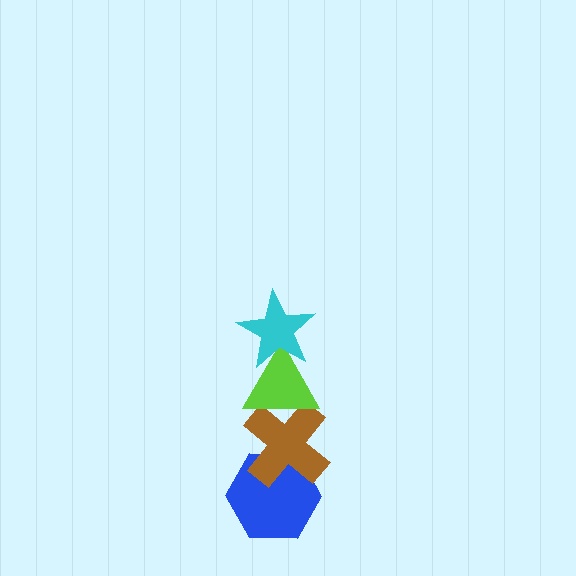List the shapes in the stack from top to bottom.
From top to bottom: the cyan star, the lime triangle, the brown cross, the blue hexagon.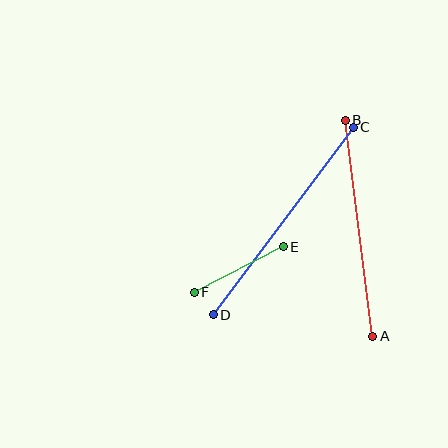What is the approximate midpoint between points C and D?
The midpoint is at approximately (283, 221) pixels.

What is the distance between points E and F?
The distance is approximately 100 pixels.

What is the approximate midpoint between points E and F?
The midpoint is at approximately (239, 270) pixels.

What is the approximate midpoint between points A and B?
The midpoint is at approximately (359, 228) pixels.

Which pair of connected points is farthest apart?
Points C and D are farthest apart.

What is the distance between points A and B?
The distance is approximately 218 pixels.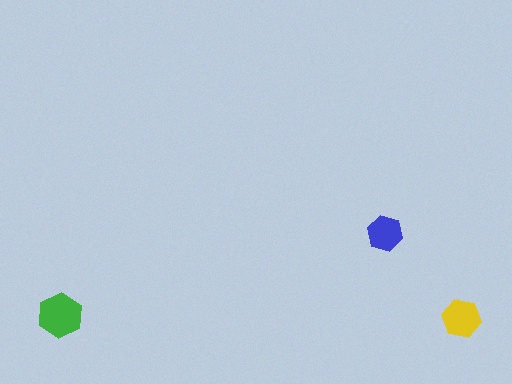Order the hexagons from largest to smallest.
the green one, the yellow one, the blue one.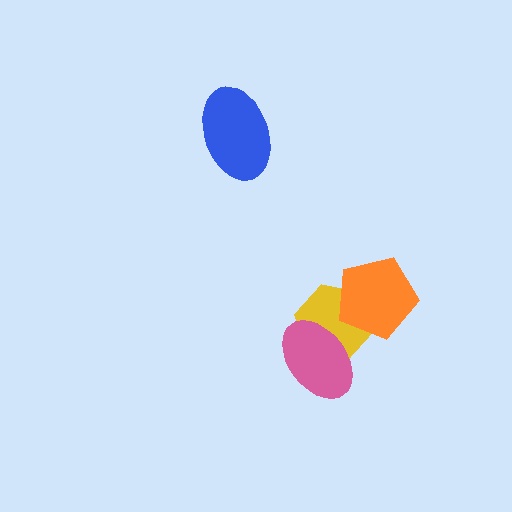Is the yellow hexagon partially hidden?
Yes, it is partially covered by another shape.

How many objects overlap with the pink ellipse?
1 object overlaps with the pink ellipse.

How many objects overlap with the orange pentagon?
1 object overlaps with the orange pentagon.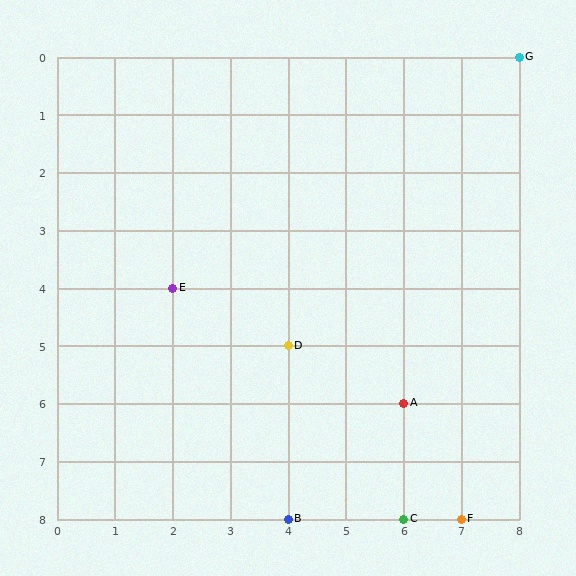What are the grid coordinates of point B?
Point B is at grid coordinates (4, 8).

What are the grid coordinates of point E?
Point E is at grid coordinates (2, 4).